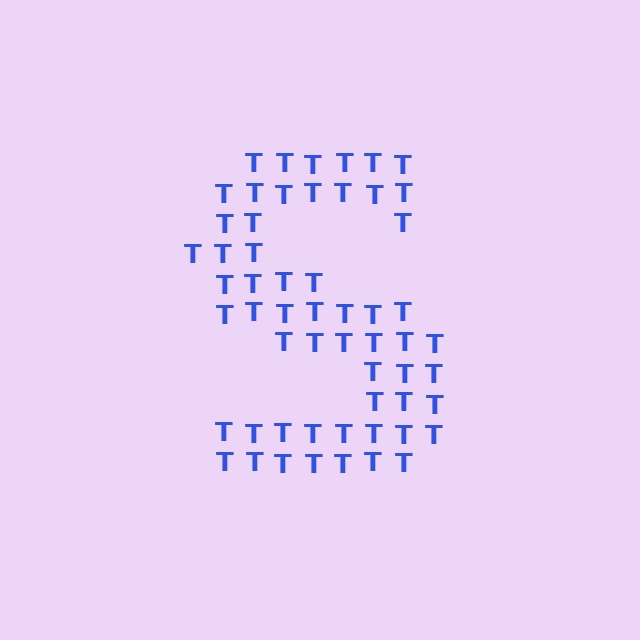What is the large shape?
The large shape is the letter S.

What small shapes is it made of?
It is made of small letter T's.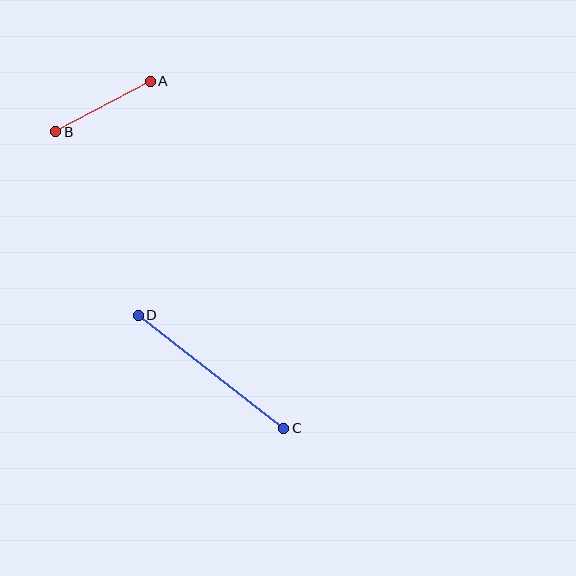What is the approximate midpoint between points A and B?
The midpoint is at approximately (103, 107) pixels.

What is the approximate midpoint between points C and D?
The midpoint is at approximately (211, 372) pixels.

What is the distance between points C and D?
The distance is approximately 184 pixels.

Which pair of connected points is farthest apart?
Points C and D are farthest apart.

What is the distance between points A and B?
The distance is approximately 108 pixels.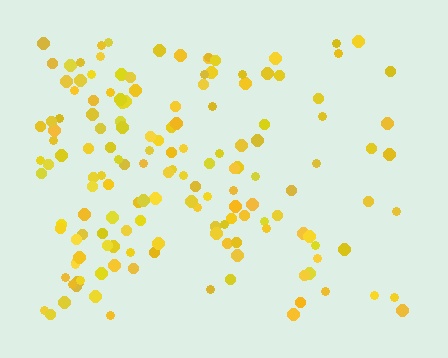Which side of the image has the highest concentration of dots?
The left.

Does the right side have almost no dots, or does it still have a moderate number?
Still a moderate number, just noticeably fewer than the left.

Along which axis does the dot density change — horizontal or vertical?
Horizontal.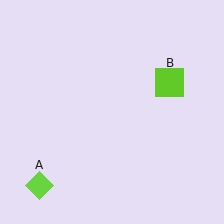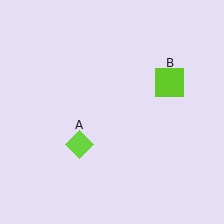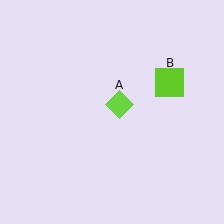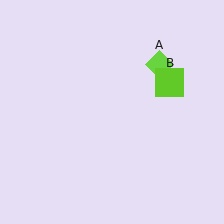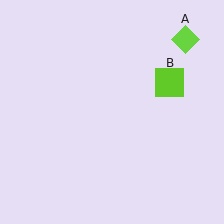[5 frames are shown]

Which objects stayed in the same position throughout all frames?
Lime square (object B) remained stationary.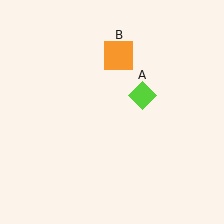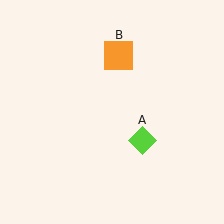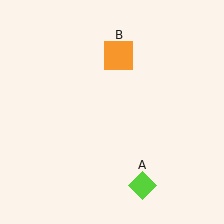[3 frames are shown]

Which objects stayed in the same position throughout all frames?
Orange square (object B) remained stationary.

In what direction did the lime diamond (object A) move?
The lime diamond (object A) moved down.